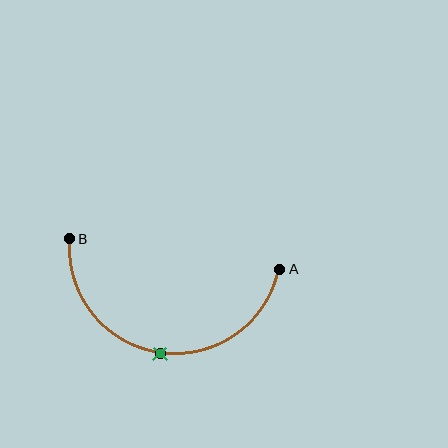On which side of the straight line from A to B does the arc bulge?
The arc bulges below the straight line connecting A and B.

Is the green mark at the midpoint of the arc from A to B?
Yes. The green mark lies on the arc at equal arc-length from both A and B — it is the arc midpoint.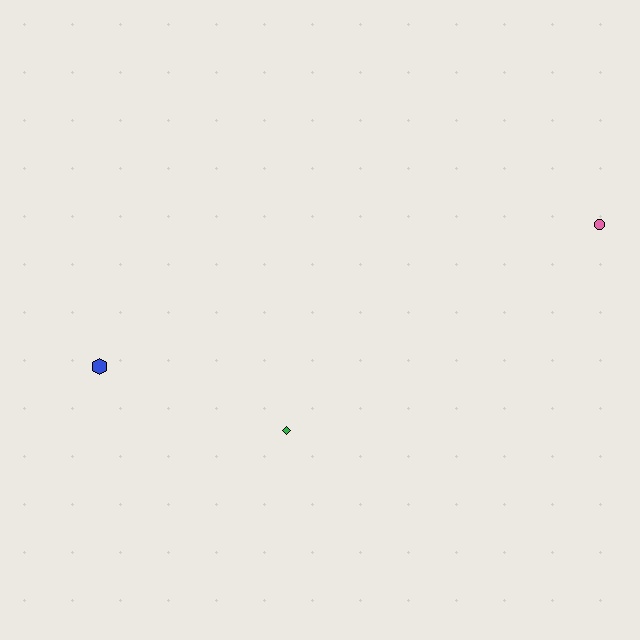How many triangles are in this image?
There are no triangles.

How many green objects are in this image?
There is 1 green object.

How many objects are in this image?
There are 3 objects.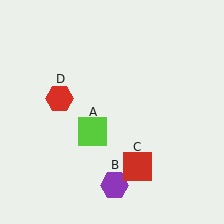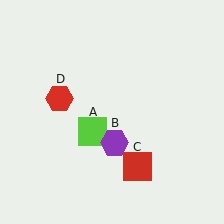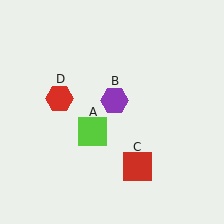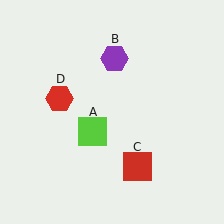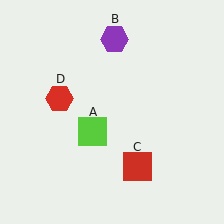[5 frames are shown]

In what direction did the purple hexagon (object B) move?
The purple hexagon (object B) moved up.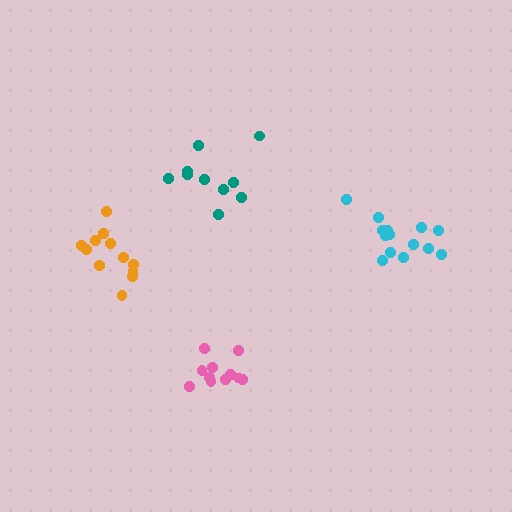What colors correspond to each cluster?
The clusters are colored: cyan, teal, pink, orange.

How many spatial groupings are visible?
There are 4 spatial groupings.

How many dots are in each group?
Group 1: 14 dots, Group 2: 10 dots, Group 3: 11 dots, Group 4: 12 dots (47 total).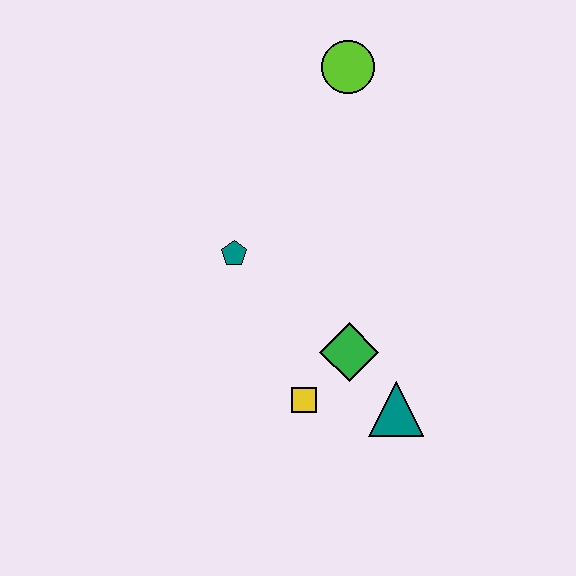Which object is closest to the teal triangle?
The green diamond is closest to the teal triangle.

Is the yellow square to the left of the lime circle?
Yes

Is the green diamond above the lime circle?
No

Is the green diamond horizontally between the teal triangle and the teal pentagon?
Yes